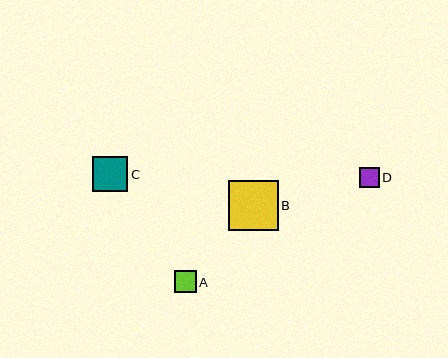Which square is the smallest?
Square D is the smallest with a size of approximately 20 pixels.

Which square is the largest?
Square B is the largest with a size of approximately 50 pixels.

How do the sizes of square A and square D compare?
Square A and square D are approximately the same size.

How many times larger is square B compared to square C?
Square B is approximately 1.4 times the size of square C.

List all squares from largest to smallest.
From largest to smallest: B, C, A, D.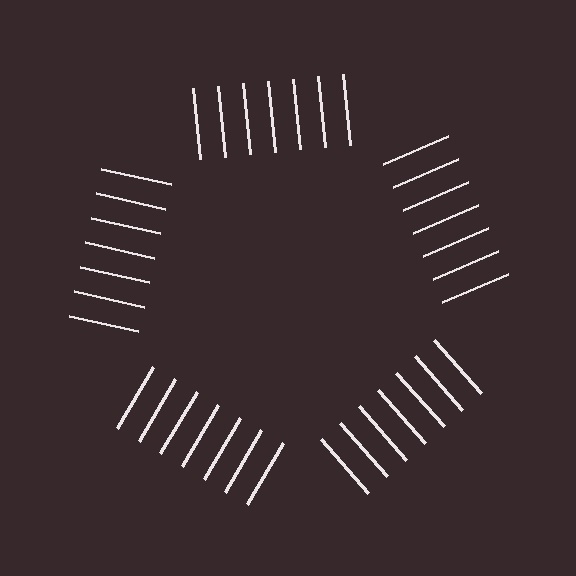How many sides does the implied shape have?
5 sides — the line-ends trace a pentagon.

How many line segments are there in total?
35 — 7 along each of the 5 edges.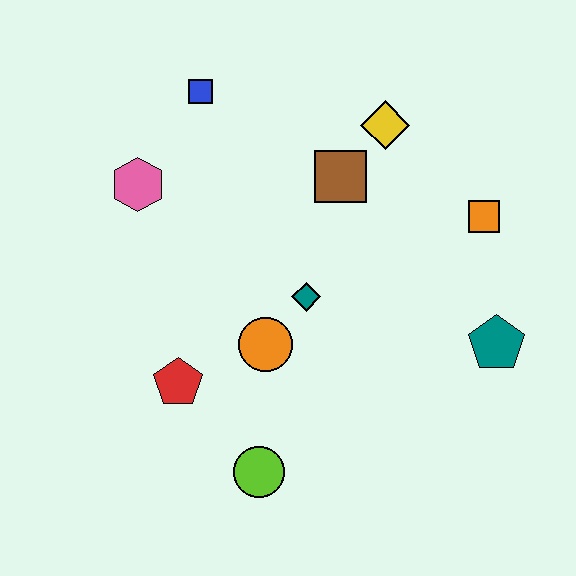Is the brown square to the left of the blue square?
No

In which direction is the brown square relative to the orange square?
The brown square is to the left of the orange square.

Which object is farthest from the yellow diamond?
The lime circle is farthest from the yellow diamond.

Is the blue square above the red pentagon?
Yes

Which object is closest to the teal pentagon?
The orange square is closest to the teal pentagon.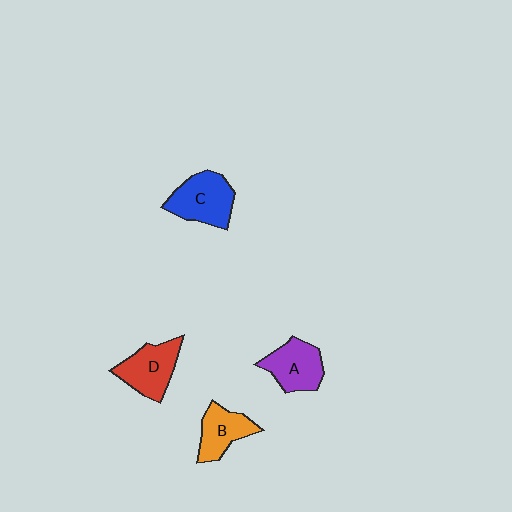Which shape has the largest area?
Shape C (blue).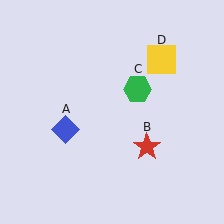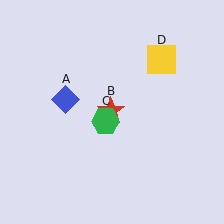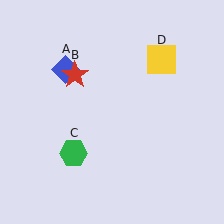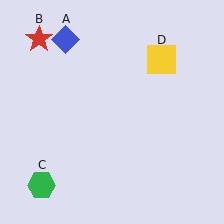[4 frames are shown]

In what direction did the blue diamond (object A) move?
The blue diamond (object A) moved up.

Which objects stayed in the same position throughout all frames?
Yellow square (object D) remained stationary.